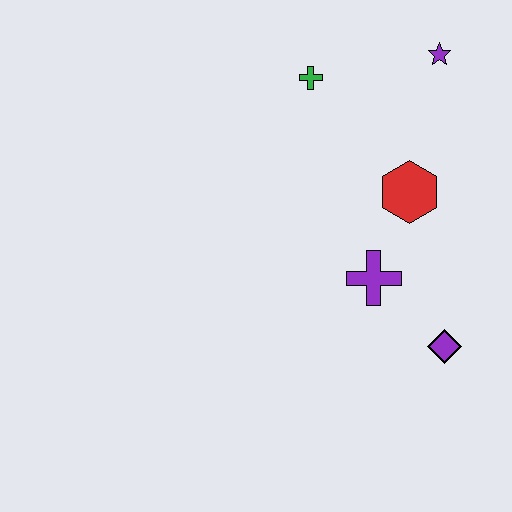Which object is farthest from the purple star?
The purple diamond is farthest from the purple star.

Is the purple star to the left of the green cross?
No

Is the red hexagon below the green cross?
Yes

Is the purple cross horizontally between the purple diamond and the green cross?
Yes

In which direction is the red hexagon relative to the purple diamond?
The red hexagon is above the purple diamond.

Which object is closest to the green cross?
The purple star is closest to the green cross.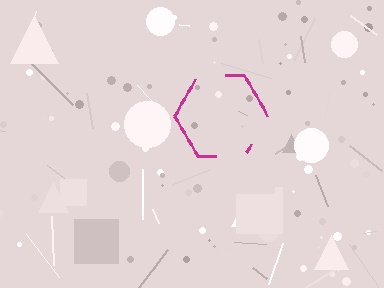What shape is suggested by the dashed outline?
The dashed outline suggests a hexagon.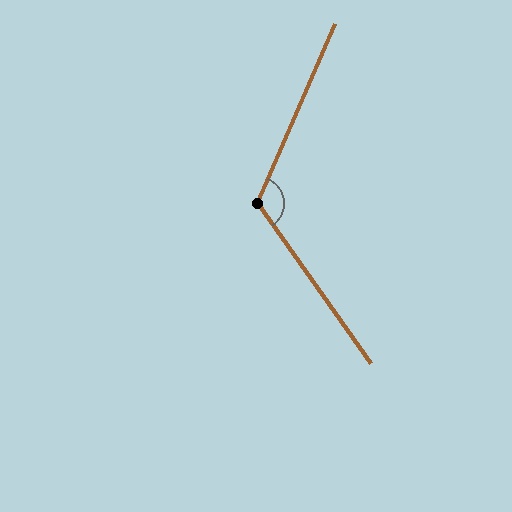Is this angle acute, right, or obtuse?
It is obtuse.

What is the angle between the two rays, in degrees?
Approximately 121 degrees.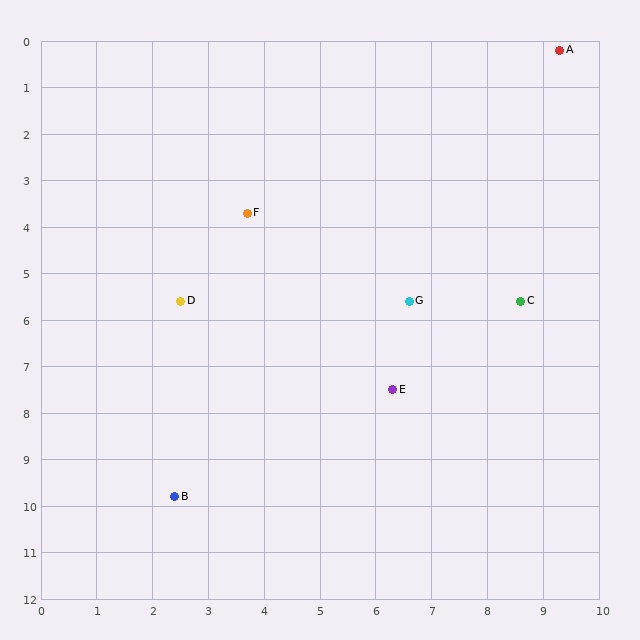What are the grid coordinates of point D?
Point D is at approximately (2.5, 5.6).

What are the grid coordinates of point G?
Point G is at approximately (6.6, 5.6).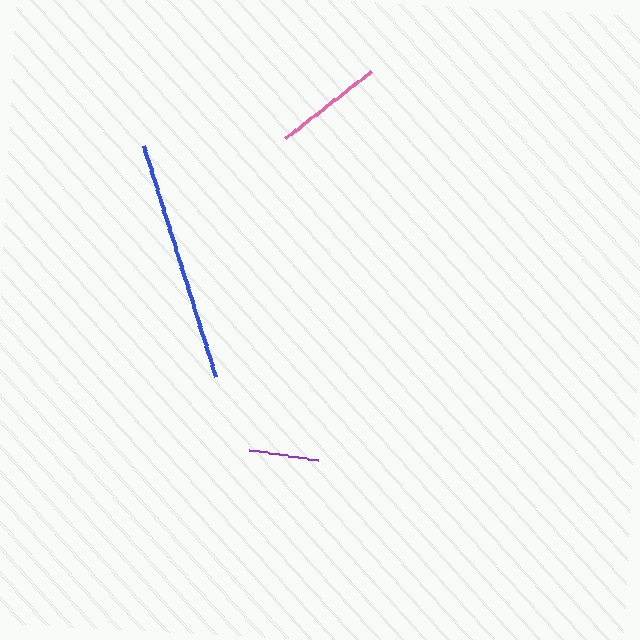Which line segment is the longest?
The blue line is the longest at approximately 242 pixels.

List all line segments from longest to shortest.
From longest to shortest: blue, pink, purple.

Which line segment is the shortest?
The purple line is the shortest at approximately 70 pixels.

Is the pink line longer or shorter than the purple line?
The pink line is longer than the purple line.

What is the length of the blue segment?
The blue segment is approximately 242 pixels long.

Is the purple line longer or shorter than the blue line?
The blue line is longer than the purple line.